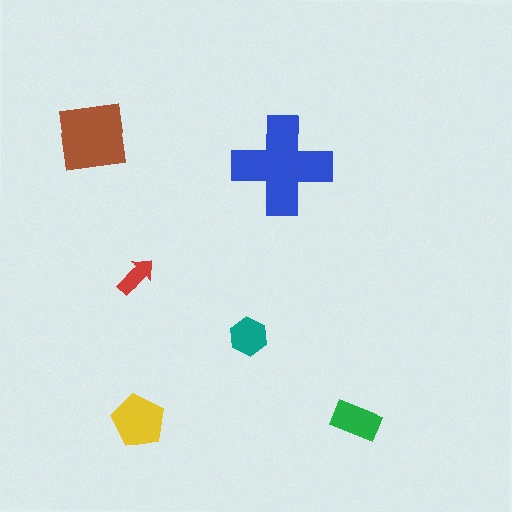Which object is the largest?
The blue cross.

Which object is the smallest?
The red arrow.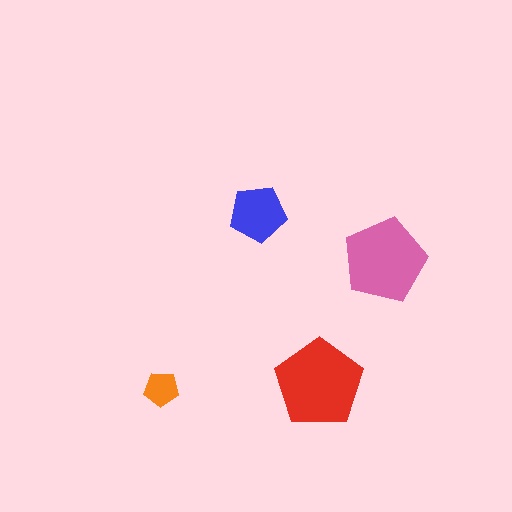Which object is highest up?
The blue pentagon is topmost.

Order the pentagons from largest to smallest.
the red one, the pink one, the blue one, the orange one.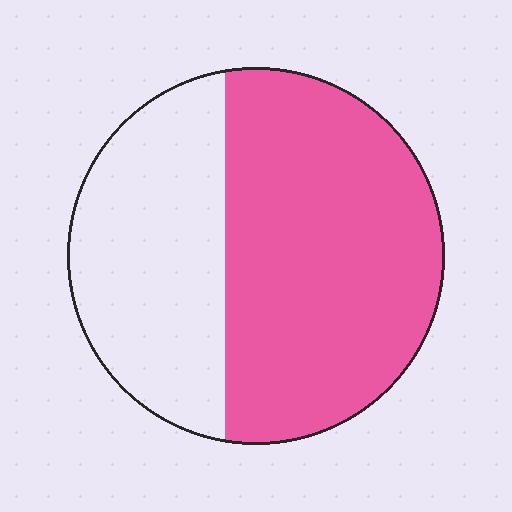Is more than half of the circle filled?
Yes.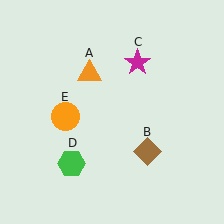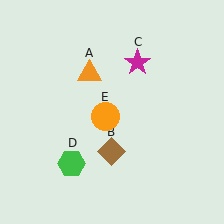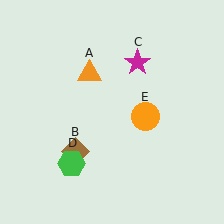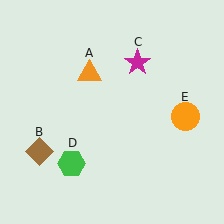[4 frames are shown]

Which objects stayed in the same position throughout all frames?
Orange triangle (object A) and magenta star (object C) and green hexagon (object D) remained stationary.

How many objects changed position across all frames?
2 objects changed position: brown diamond (object B), orange circle (object E).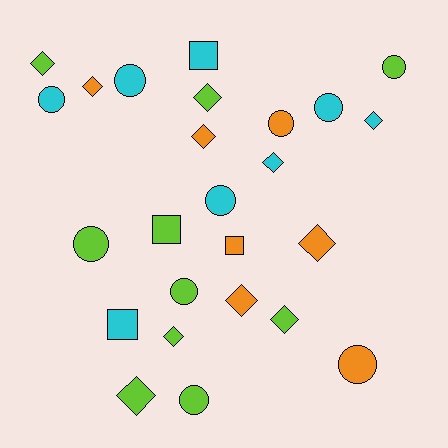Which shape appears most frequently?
Diamond, with 11 objects.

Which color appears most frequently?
Lime, with 10 objects.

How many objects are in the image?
There are 25 objects.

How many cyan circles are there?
There are 4 cyan circles.